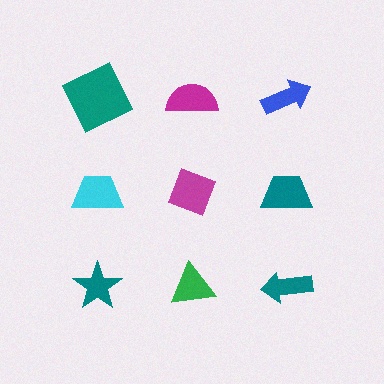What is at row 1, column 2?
A magenta semicircle.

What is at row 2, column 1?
A cyan trapezoid.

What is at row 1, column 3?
A blue arrow.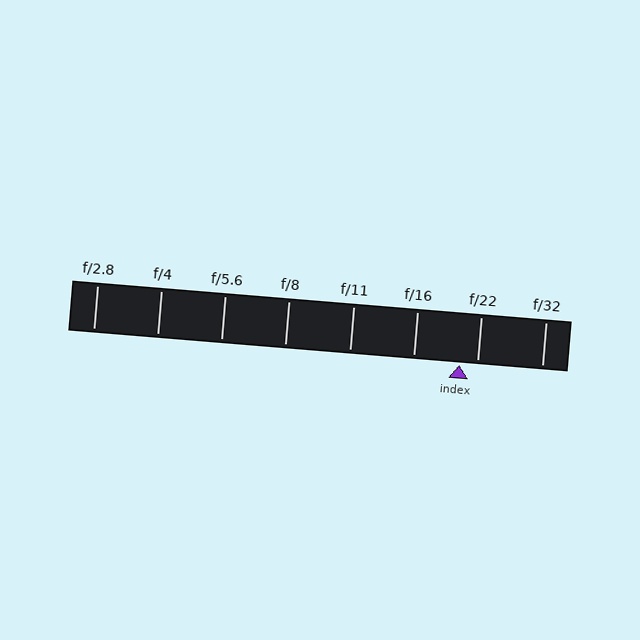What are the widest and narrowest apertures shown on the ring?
The widest aperture shown is f/2.8 and the narrowest is f/32.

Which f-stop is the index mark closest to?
The index mark is closest to f/22.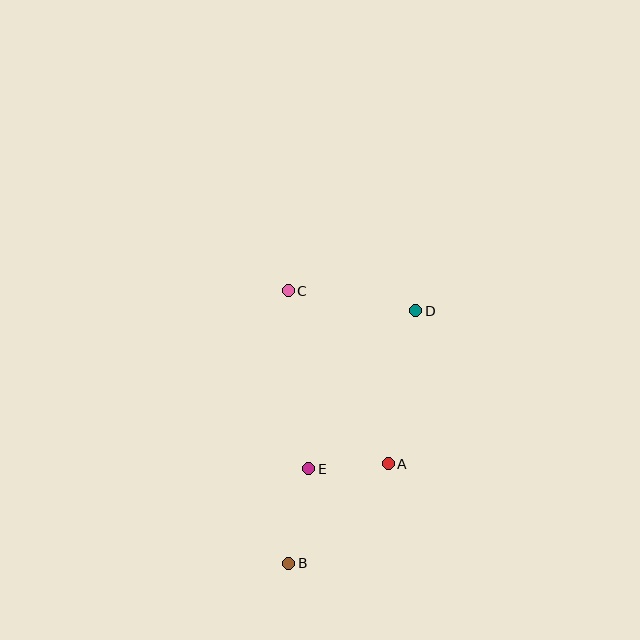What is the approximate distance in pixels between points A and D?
The distance between A and D is approximately 155 pixels.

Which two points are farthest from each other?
Points B and D are farthest from each other.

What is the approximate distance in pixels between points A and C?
The distance between A and C is approximately 200 pixels.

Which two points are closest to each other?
Points A and E are closest to each other.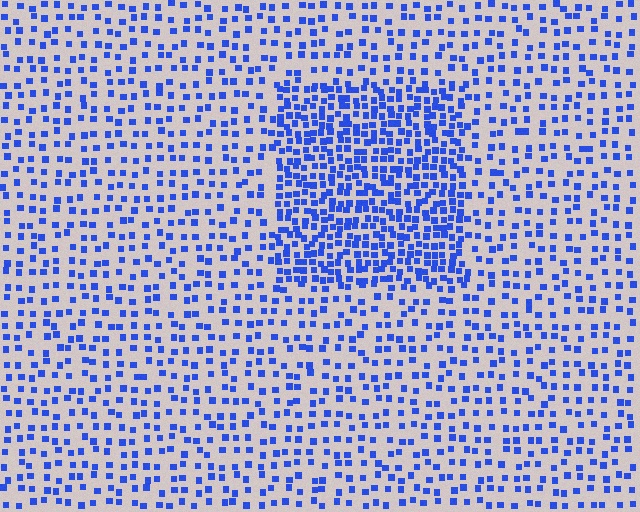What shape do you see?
I see a rectangle.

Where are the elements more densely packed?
The elements are more densely packed inside the rectangle boundary.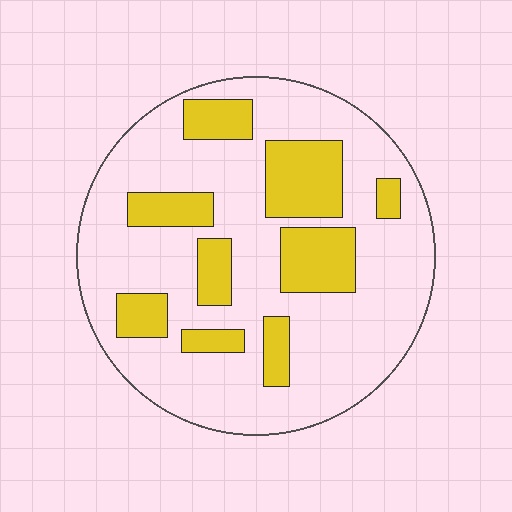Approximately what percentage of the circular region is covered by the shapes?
Approximately 25%.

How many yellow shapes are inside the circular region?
9.